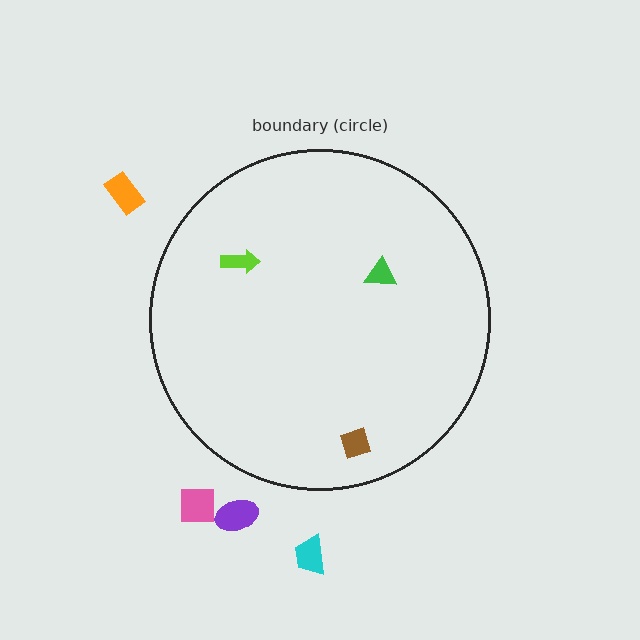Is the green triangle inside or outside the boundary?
Inside.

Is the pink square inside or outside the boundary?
Outside.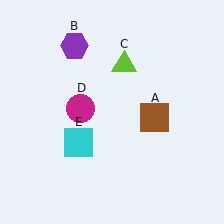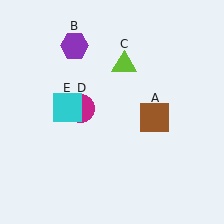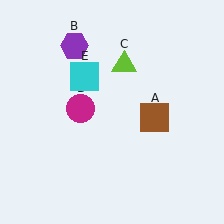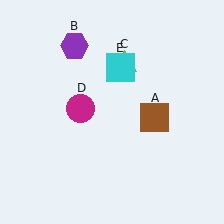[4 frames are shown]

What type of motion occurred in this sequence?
The cyan square (object E) rotated clockwise around the center of the scene.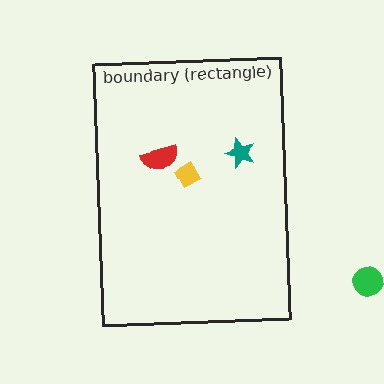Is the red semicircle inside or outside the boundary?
Inside.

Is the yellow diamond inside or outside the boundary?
Inside.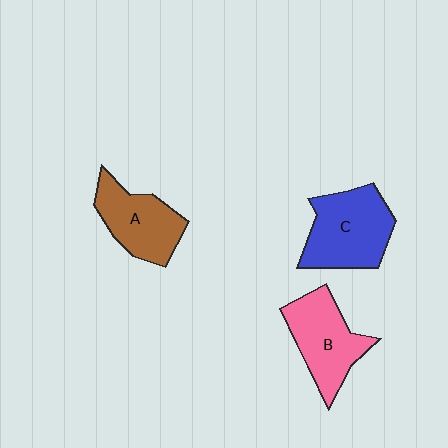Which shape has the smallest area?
Shape A (brown).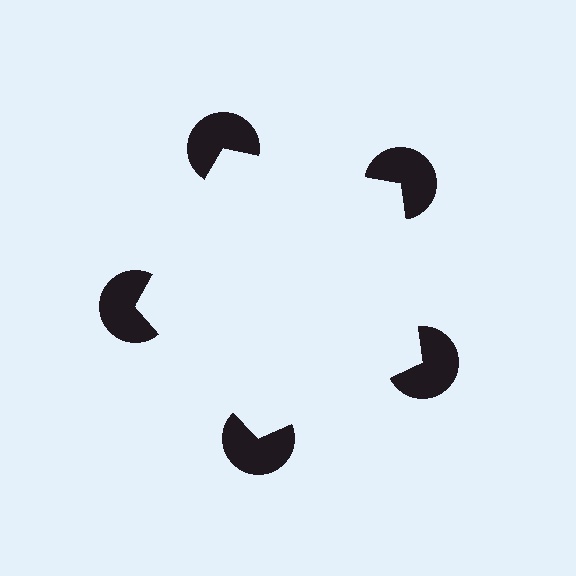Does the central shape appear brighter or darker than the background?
It typically appears slightly brighter than the background, even though no actual brightness change is drawn.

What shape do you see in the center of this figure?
An illusory pentagon — its edges are inferred from the aligned wedge cuts in the pac-man discs, not physically drawn.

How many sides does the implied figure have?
5 sides.